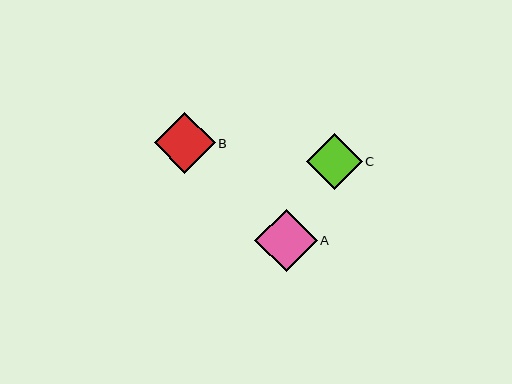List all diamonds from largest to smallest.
From largest to smallest: A, B, C.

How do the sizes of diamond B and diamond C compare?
Diamond B and diamond C are approximately the same size.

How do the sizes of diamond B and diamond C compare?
Diamond B and diamond C are approximately the same size.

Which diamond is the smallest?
Diamond C is the smallest with a size of approximately 56 pixels.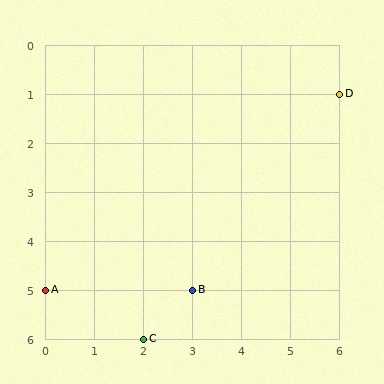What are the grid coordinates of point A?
Point A is at grid coordinates (0, 5).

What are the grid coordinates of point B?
Point B is at grid coordinates (3, 5).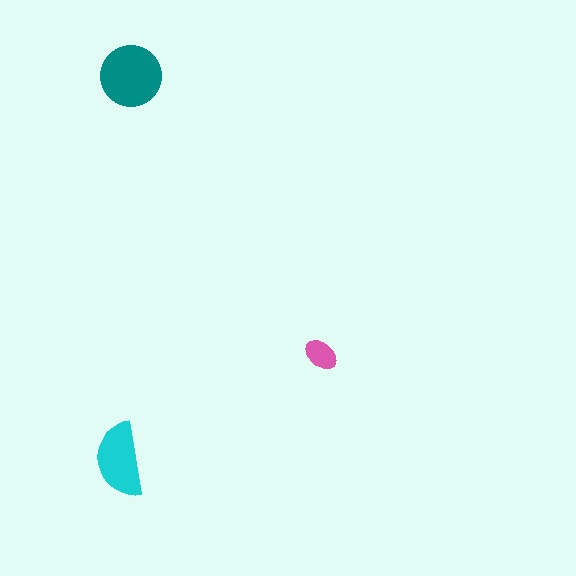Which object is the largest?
The teal circle.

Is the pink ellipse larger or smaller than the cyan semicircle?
Smaller.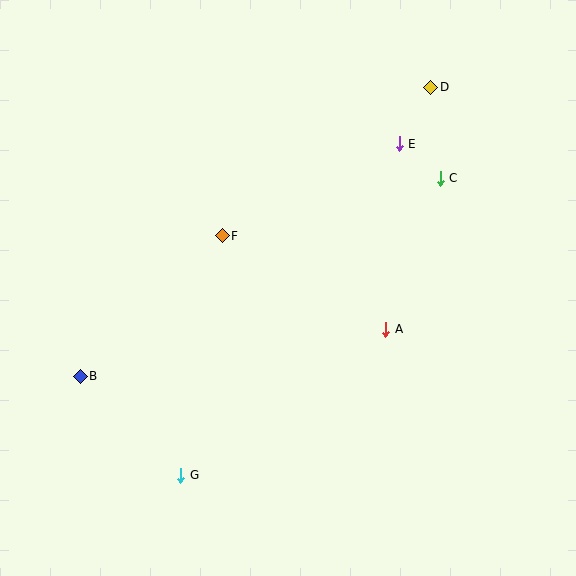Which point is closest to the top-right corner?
Point D is closest to the top-right corner.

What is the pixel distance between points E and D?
The distance between E and D is 64 pixels.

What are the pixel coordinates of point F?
Point F is at (222, 236).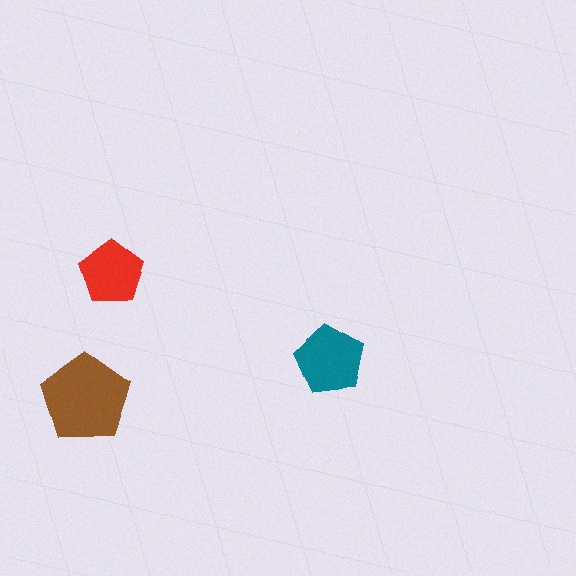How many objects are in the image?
There are 3 objects in the image.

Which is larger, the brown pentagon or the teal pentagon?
The brown one.